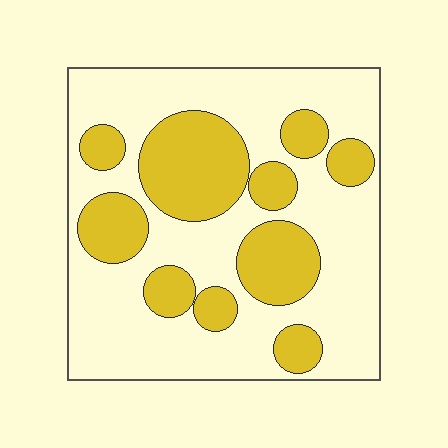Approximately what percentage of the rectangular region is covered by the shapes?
Approximately 35%.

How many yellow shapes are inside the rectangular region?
10.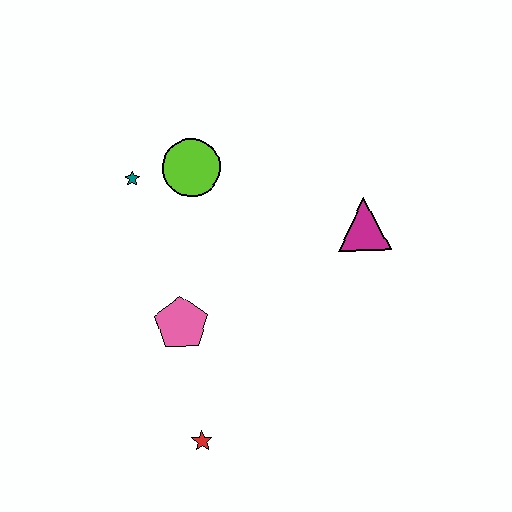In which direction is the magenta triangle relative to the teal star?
The magenta triangle is to the right of the teal star.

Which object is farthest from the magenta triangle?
The red star is farthest from the magenta triangle.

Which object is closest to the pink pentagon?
The red star is closest to the pink pentagon.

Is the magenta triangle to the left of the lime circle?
No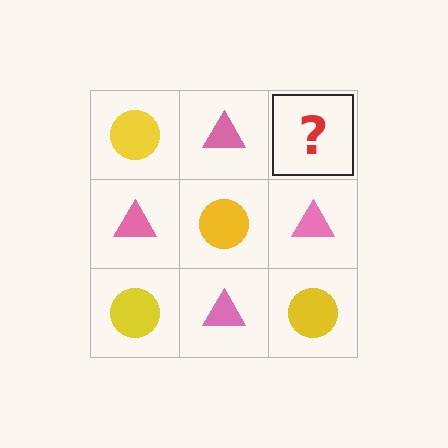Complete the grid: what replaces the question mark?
The question mark should be replaced with a yellow circle.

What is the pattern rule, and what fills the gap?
The rule is that it alternates yellow circle and pink triangle in a checkerboard pattern. The gap should be filled with a yellow circle.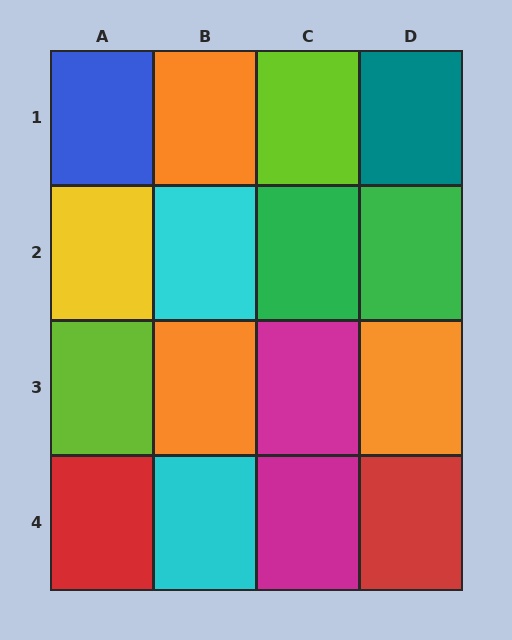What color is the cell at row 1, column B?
Orange.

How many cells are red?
2 cells are red.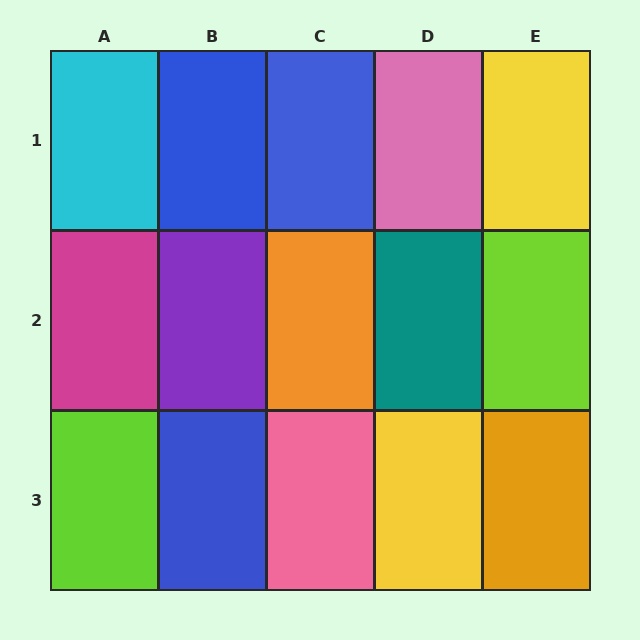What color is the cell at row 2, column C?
Orange.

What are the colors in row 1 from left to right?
Cyan, blue, blue, pink, yellow.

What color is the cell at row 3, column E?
Orange.